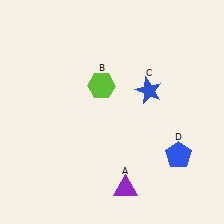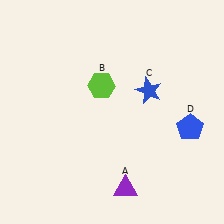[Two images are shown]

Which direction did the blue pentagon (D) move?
The blue pentagon (D) moved up.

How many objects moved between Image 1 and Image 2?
1 object moved between the two images.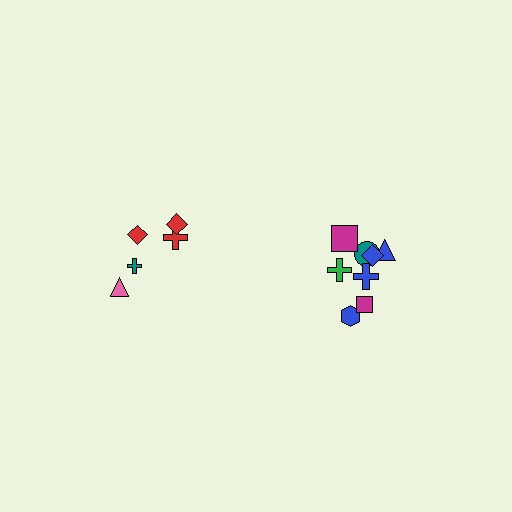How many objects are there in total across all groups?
There are 13 objects.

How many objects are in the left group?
There are 5 objects.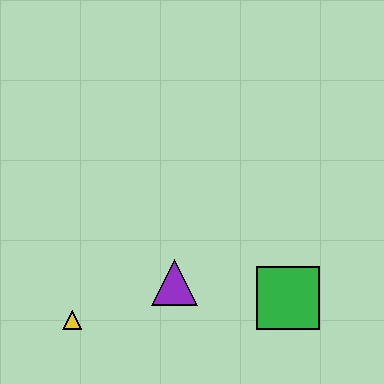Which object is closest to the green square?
The purple triangle is closest to the green square.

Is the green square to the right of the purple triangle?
Yes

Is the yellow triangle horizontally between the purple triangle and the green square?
No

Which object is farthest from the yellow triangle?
The green square is farthest from the yellow triangle.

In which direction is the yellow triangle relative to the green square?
The yellow triangle is to the left of the green square.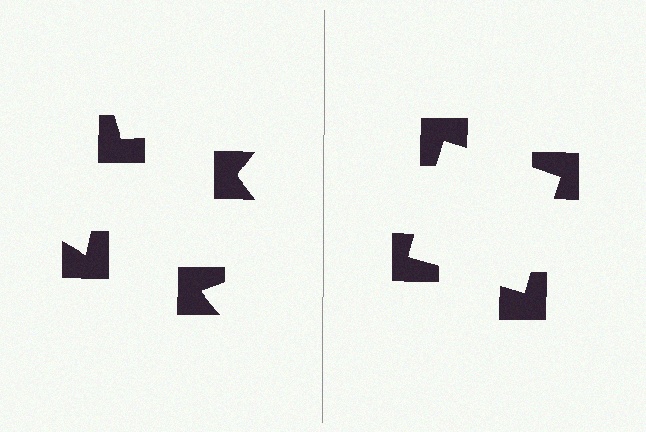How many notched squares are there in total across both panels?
8 — 4 on each side.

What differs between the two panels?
The notched squares are positioned identically on both sides; only the wedge orientations differ. On the right they align to a square; on the left they are misaligned.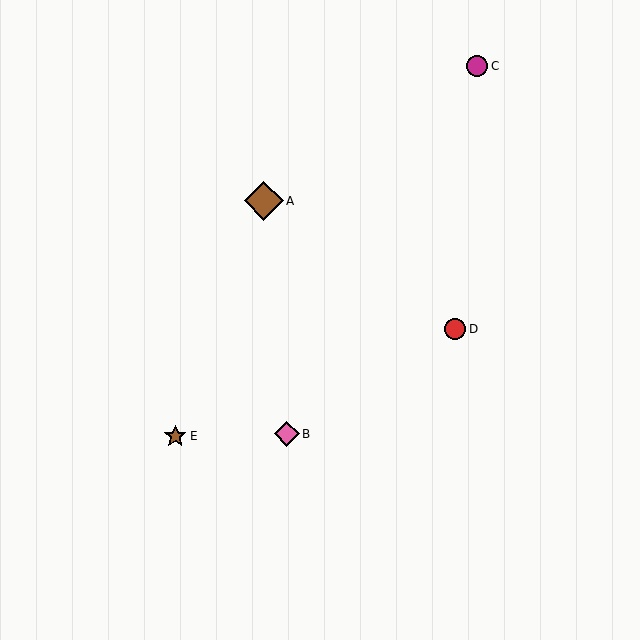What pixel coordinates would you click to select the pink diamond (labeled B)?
Click at (287, 434) to select the pink diamond B.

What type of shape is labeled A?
Shape A is a brown diamond.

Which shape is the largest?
The brown diamond (labeled A) is the largest.